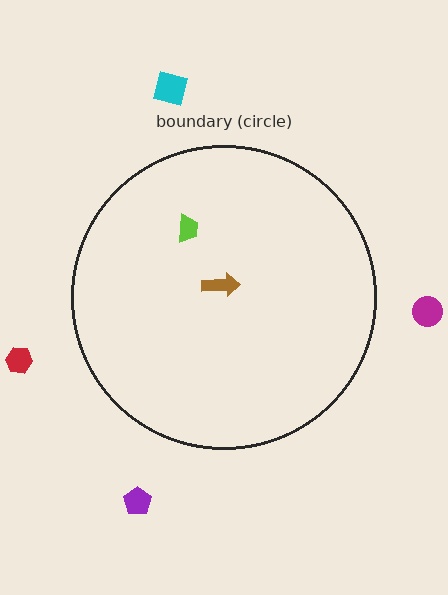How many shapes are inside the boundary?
2 inside, 4 outside.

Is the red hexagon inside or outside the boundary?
Outside.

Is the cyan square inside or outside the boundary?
Outside.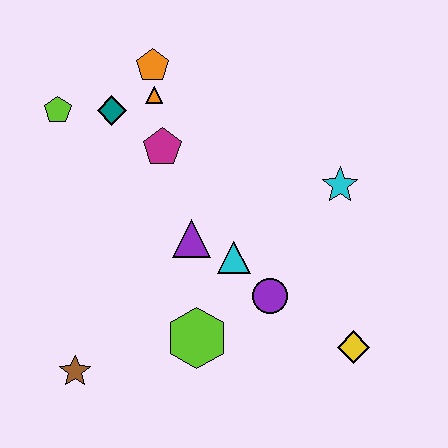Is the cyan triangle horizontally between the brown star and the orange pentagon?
No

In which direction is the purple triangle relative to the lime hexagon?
The purple triangle is above the lime hexagon.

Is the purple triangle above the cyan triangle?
Yes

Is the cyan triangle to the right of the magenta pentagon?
Yes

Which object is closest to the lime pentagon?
The teal diamond is closest to the lime pentagon.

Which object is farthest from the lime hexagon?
The orange pentagon is farthest from the lime hexagon.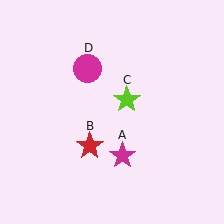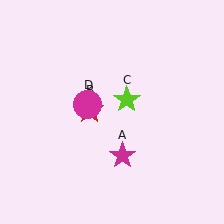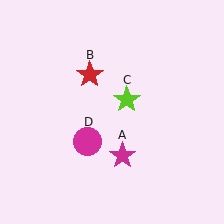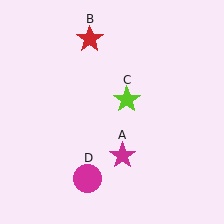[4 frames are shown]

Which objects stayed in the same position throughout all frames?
Magenta star (object A) and lime star (object C) remained stationary.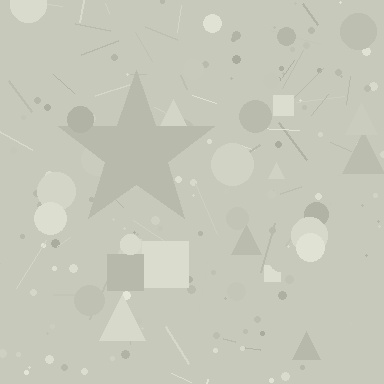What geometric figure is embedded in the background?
A star is embedded in the background.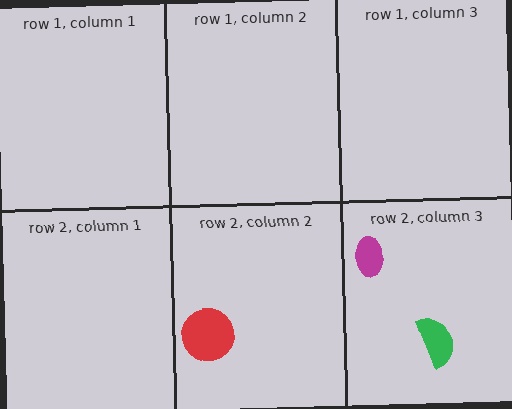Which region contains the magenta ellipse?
The row 2, column 3 region.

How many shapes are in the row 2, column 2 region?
1.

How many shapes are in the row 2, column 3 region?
2.